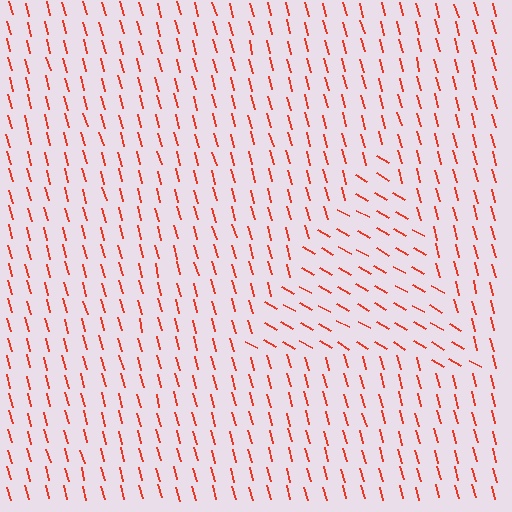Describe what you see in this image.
The image is filled with small red line segments. A triangle region in the image has lines oriented differently from the surrounding lines, creating a visible texture boundary.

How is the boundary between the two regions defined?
The boundary is defined purely by a change in line orientation (approximately 45 degrees difference). All lines are the same color and thickness.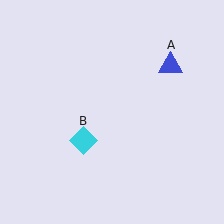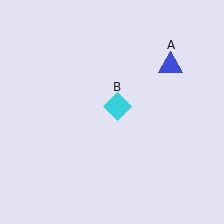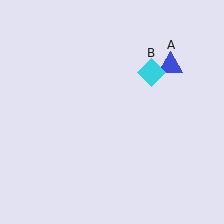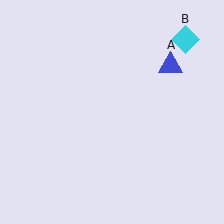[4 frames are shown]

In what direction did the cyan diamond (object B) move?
The cyan diamond (object B) moved up and to the right.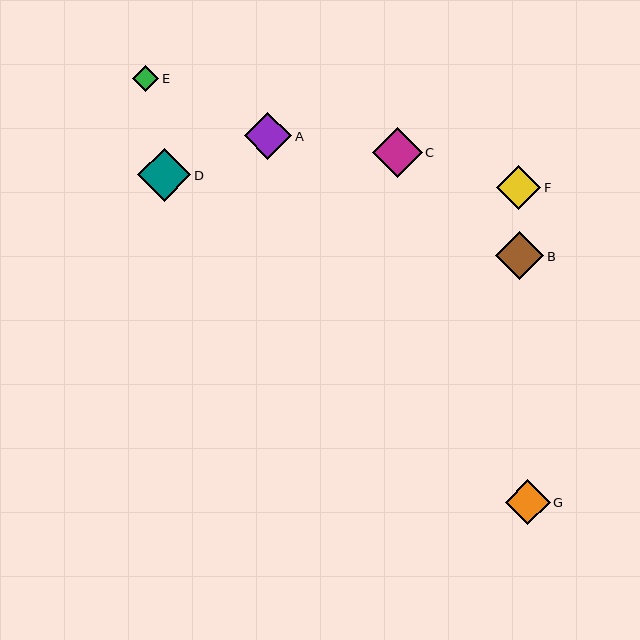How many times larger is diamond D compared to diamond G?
Diamond D is approximately 1.2 times the size of diamond G.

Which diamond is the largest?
Diamond D is the largest with a size of approximately 53 pixels.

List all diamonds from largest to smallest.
From largest to smallest: D, C, B, A, G, F, E.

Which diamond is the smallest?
Diamond E is the smallest with a size of approximately 26 pixels.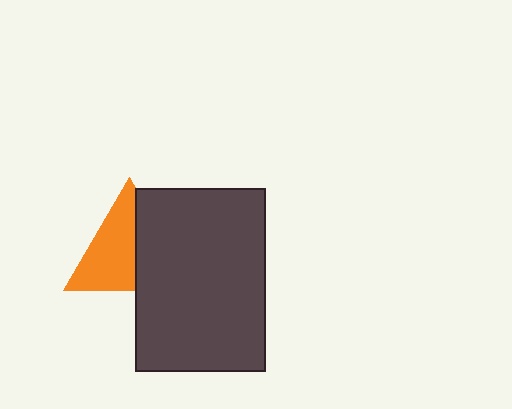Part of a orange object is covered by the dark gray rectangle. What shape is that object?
It is a triangle.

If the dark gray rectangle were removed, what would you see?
You would see the complete orange triangle.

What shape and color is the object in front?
The object in front is a dark gray rectangle.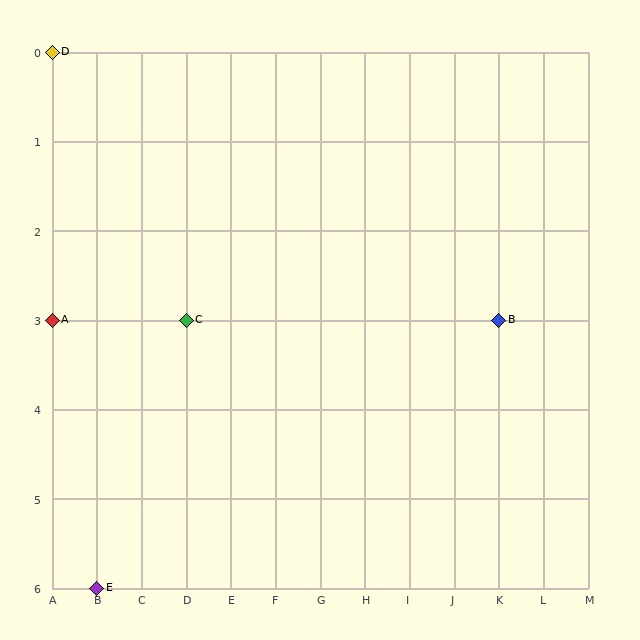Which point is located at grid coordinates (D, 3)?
Point C is at (D, 3).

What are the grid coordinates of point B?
Point B is at grid coordinates (K, 3).